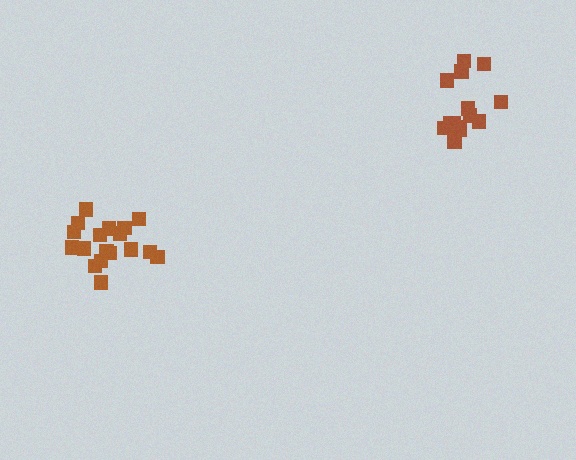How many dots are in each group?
Group 1: 18 dots, Group 2: 14 dots (32 total).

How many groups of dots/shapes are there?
There are 2 groups.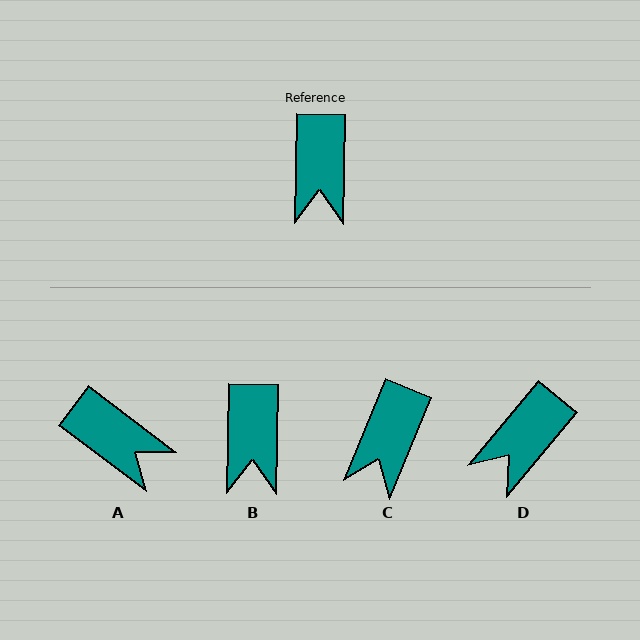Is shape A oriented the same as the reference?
No, it is off by about 54 degrees.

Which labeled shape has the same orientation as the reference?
B.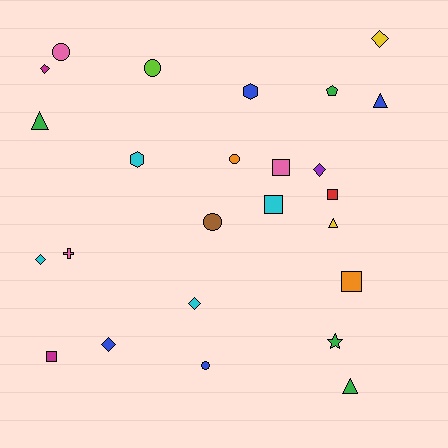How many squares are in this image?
There are 5 squares.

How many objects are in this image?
There are 25 objects.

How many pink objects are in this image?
There are 3 pink objects.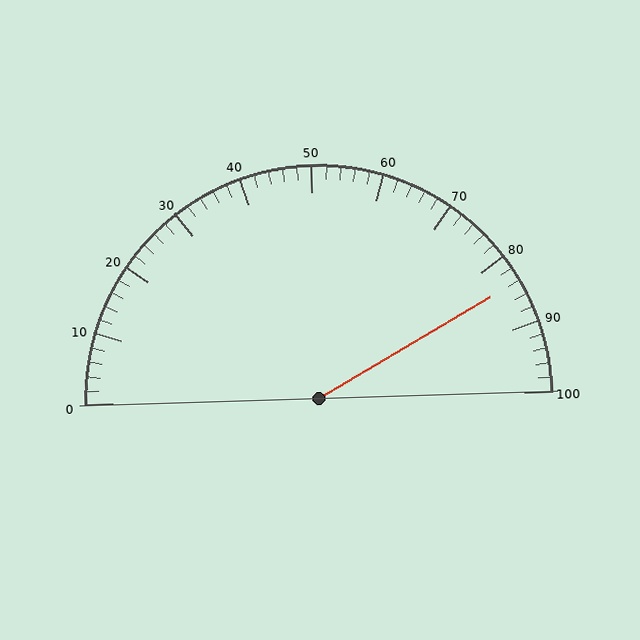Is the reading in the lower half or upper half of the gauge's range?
The reading is in the upper half of the range (0 to 100).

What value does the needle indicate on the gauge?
The needle indicates approximately 84.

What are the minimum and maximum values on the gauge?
The gauge ranges from 0 to 100.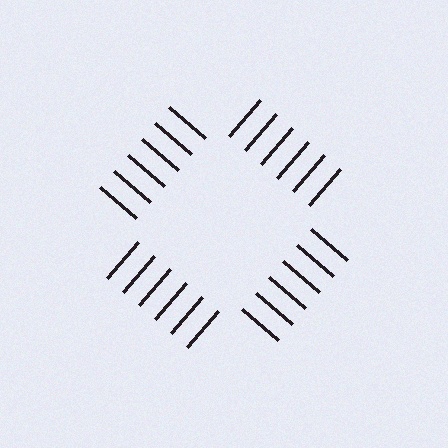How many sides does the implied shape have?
4 sides — the line-ends trace a square.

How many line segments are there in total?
24 — 6 along each of the 4 edges.